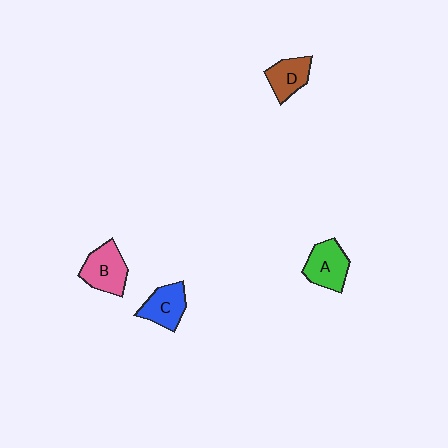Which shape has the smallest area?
Shape D (brown).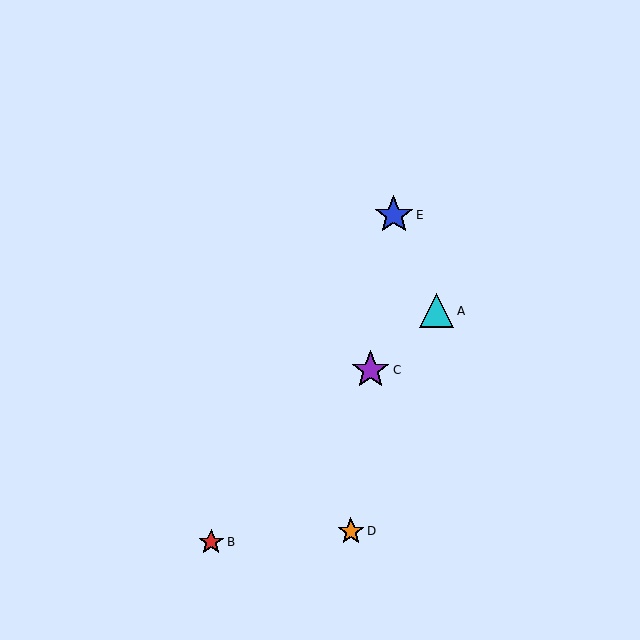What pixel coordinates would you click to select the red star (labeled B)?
Click at (211, 542) to select the red star B.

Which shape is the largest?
The purple star (labeled C) is the largest.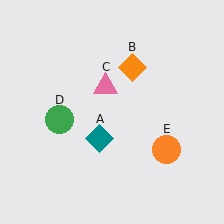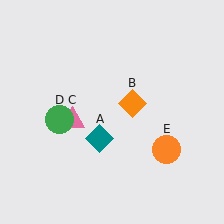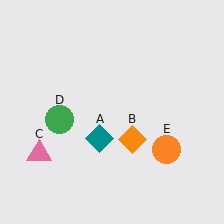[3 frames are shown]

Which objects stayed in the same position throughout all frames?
Teal diamond (object A) and green circle (object D) and orange circle (object E) remained stationary.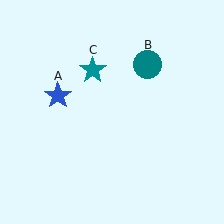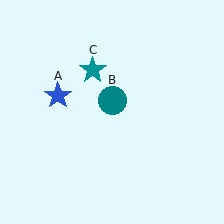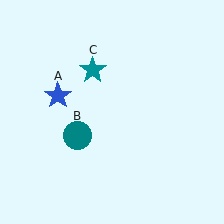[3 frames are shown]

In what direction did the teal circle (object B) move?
The teal circle (object B) moved down and to the left.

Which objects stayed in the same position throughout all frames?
Blue star (object A) and teal star (object C) remained stationary.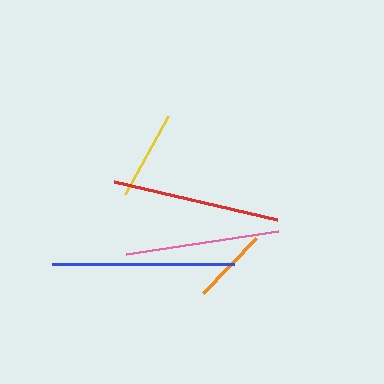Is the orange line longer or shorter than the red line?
The red line is longer than the orange line.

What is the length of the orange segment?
The orange segment is approximately 76 pixels long.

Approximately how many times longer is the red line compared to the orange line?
The red line is approximately 2.2 times the length of the orange line.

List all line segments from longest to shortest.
From longest to shortest: blue, red, pink, yellow, orange.